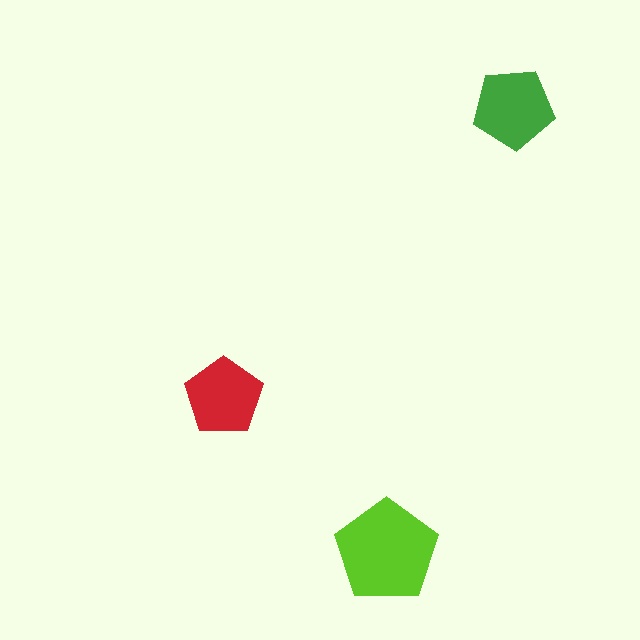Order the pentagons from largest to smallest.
the lime one, the green one, the red one.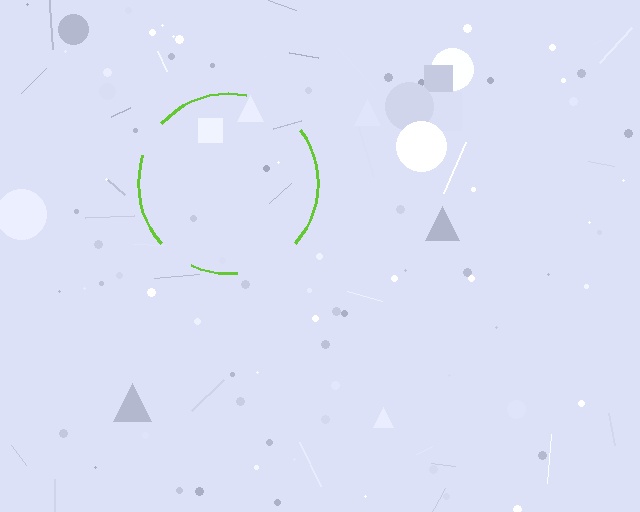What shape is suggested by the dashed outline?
The dashed outline suggests a circle.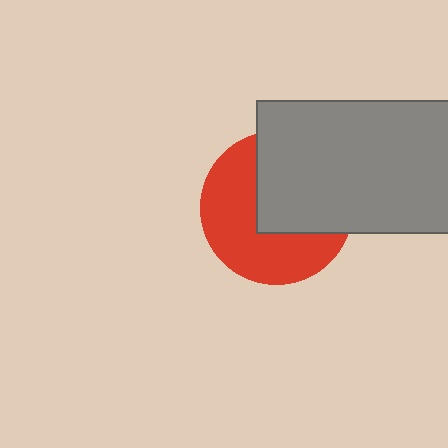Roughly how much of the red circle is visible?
About half of it is visible (roughly 53%).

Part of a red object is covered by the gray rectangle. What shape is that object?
It is a circle.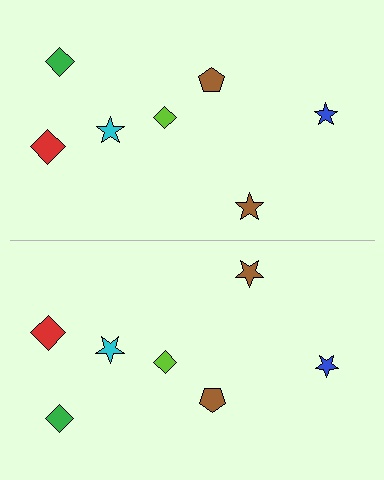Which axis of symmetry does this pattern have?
The pattern has a horizontal axis of symmetry running through the center of the image.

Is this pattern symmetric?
Yes, this pattern has bilateral (reflection) symmetry.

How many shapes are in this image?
There are 14 shapes in this image.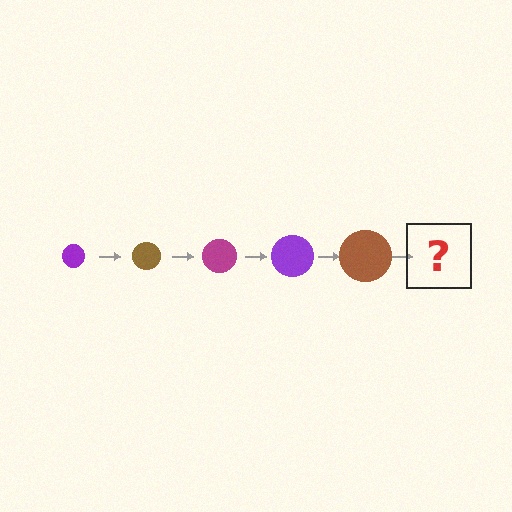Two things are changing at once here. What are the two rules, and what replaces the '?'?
The two rules are that the circle grows larger each step and the color cycles through purple, brown, and magenta. The '?' should be a magenta circle, larger than the previous one.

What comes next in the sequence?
The next element should be a magenta circle, larger than the previous one.